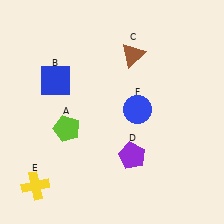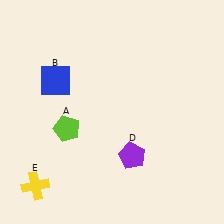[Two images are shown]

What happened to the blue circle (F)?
The blue circle (F) was removed in Image 2. It was in the top-right area of Image 1.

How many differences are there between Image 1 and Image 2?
There are 2 differences between the two images.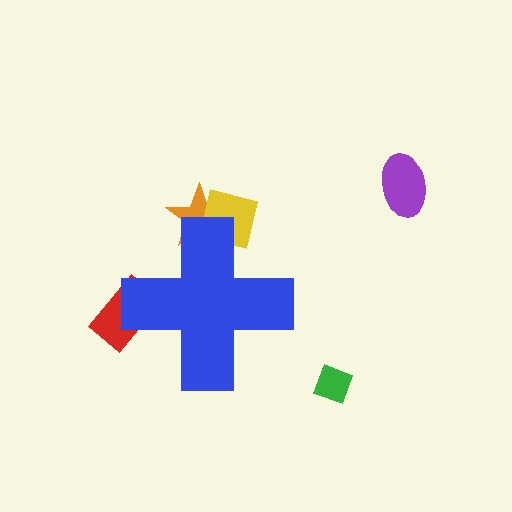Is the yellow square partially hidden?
Yes, the yellow square is partially hidden behind the blue cross.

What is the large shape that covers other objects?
A blue cross.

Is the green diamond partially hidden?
No, the green diamond is fully visible.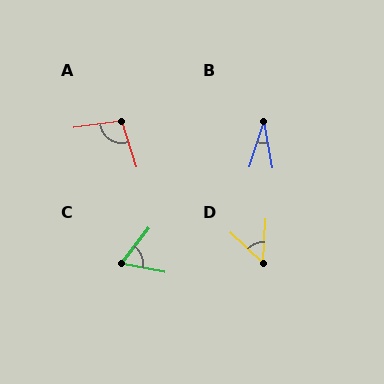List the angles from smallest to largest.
B (28°), D (50°), C (63°), A (99°).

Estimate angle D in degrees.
Approximately 50 degrees.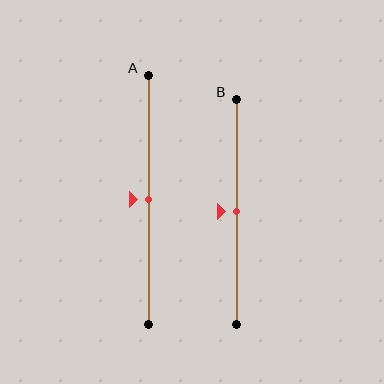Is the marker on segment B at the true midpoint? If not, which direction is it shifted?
Yes, the marker on segment B is at the true midpoint.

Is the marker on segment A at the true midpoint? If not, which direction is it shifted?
Yes, the marker on segment A is at the true midpoint.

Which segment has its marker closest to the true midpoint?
Segment A has its marker closest to the true midpoint.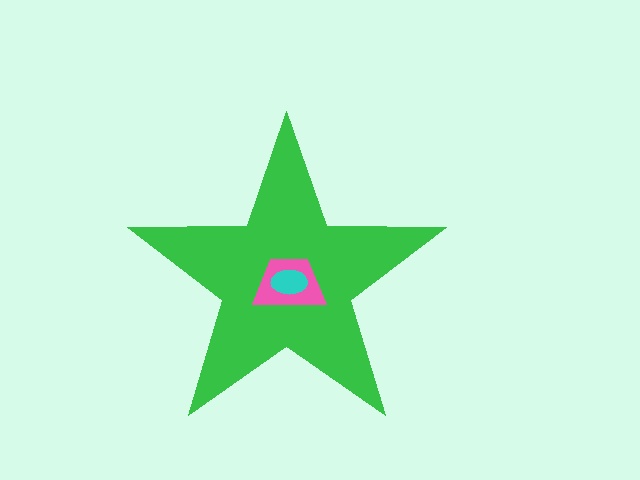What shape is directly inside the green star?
The pink trapezoid.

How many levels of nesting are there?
3.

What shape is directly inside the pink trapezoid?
The cyan ellipse.